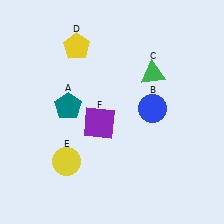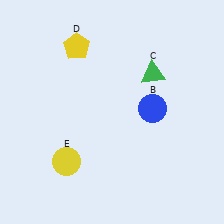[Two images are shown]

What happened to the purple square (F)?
The purple square (F) was removed in Image 2. It was in the bottom-left area of Image 1.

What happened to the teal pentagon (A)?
The teal pentagon (A) was removed in Image 2. It was in the top-left area of Image 1.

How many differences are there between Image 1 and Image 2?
There are 2 differences between the two images.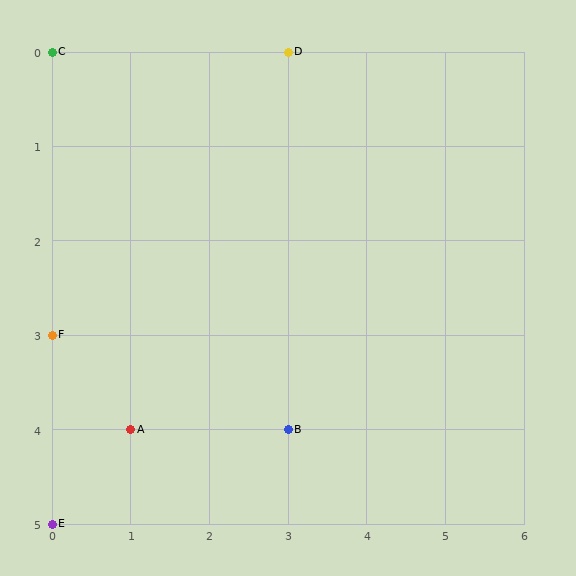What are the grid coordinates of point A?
Point A is at grid coordinates (1, 4).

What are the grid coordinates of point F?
Point F is at grid coordinates (0, 3).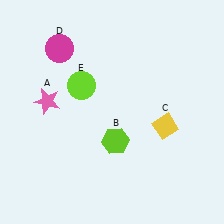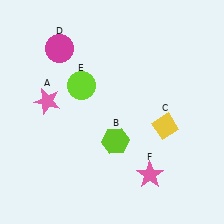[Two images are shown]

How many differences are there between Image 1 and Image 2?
There is 1 difference between the two images.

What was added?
A pink star (F) was added in Image 2.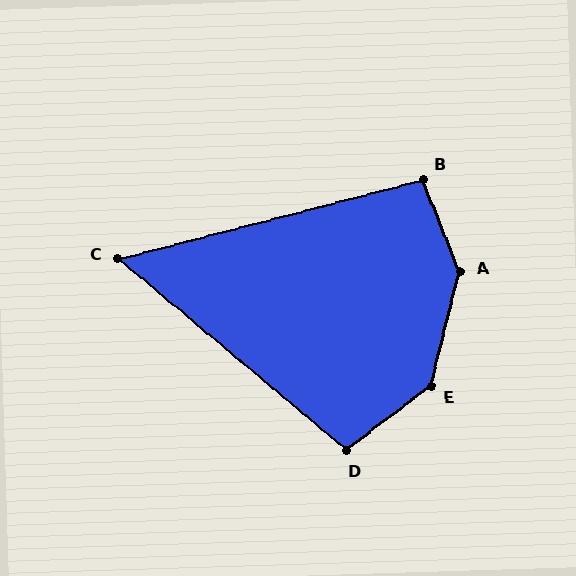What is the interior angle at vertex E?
Approximately 142 degrees (obtuse).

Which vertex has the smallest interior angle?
C, at approximately 55 degrees.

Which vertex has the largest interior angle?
A, at approximately 143 degrees.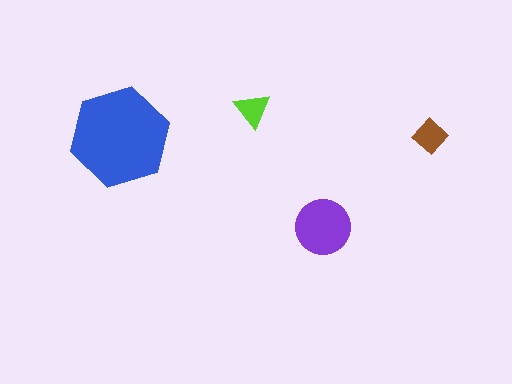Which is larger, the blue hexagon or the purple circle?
The blue hexagon.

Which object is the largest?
The blue hexagon.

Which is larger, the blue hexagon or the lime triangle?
The blue hexagon.